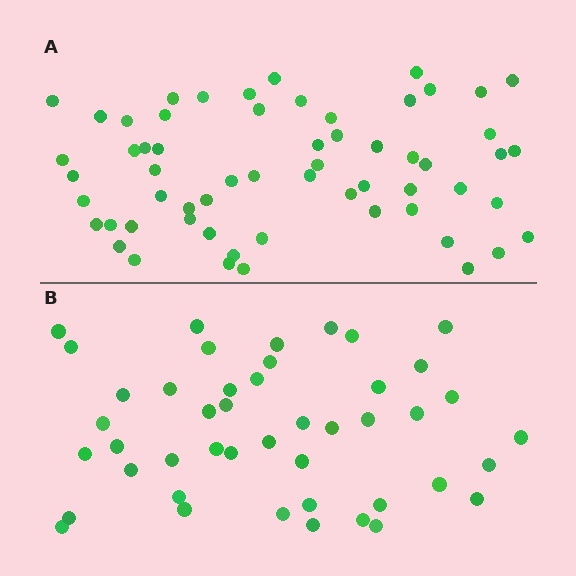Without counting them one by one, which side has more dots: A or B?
Region A (the top region) has more dots.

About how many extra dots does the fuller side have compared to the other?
Region A has approximately 15 more dots than region B.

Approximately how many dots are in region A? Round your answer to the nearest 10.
About 60 dots.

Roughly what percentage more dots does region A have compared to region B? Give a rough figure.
About 35% more.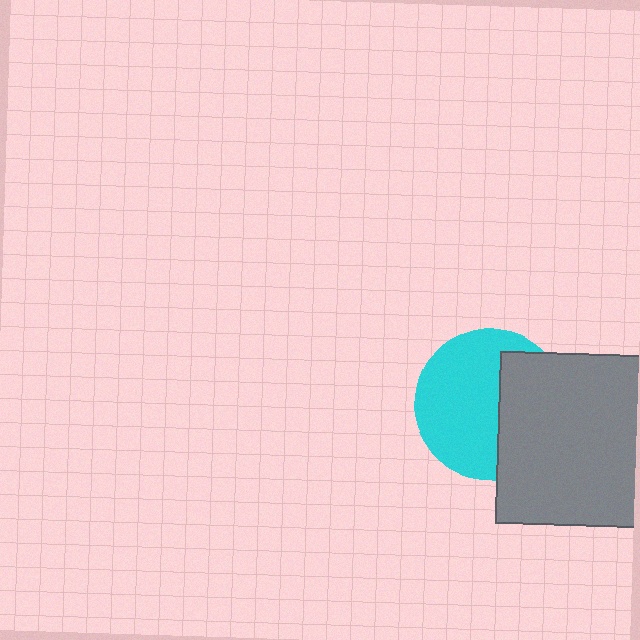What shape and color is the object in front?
The object in front is a gray square.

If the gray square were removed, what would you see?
You would see the complete cyan circle.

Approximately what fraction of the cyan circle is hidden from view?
Roughly 39% of the cyan circle is hidden behind the gray square.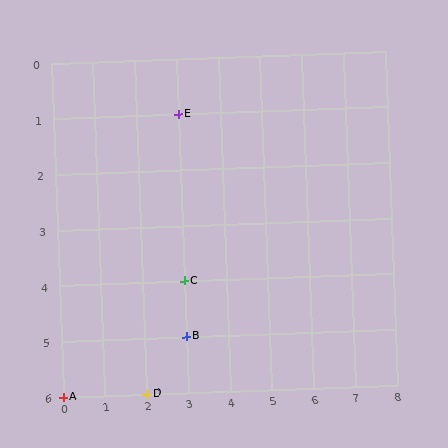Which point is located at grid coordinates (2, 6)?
Point D is at (2, 6).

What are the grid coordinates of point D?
Point D is at grid coordinates (2, 6).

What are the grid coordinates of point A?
Point A is at grid coordinates (0, 6).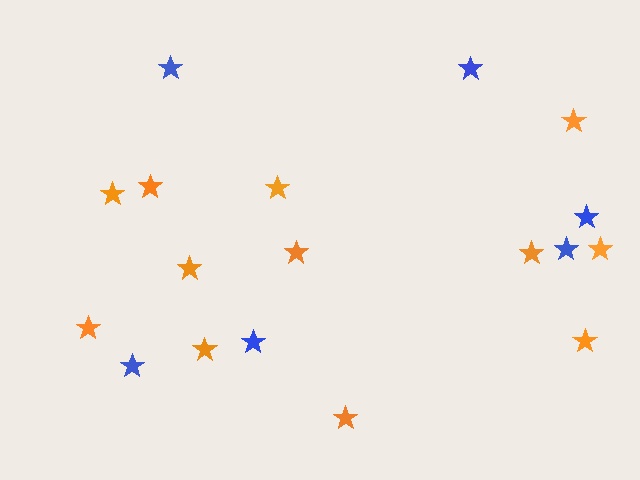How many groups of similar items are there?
There are 2 groups: one group of blue stars (6) and one group of orange stars (12).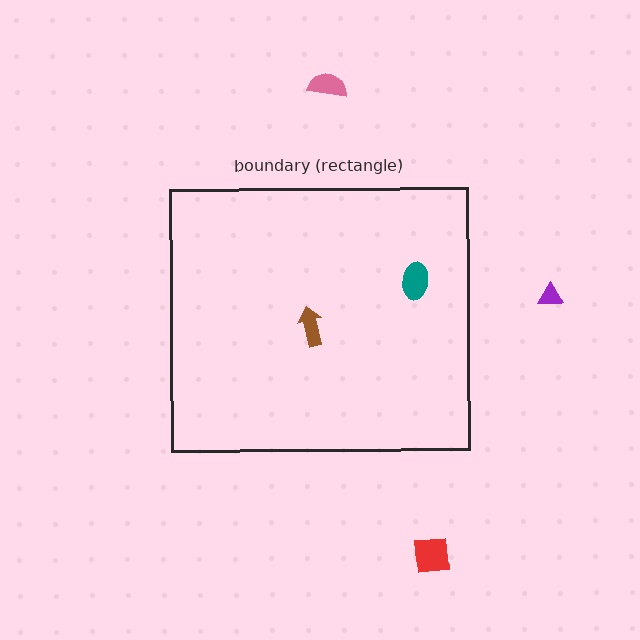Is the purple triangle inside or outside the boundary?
Outside.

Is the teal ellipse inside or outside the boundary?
Inside.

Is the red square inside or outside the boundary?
Outside.